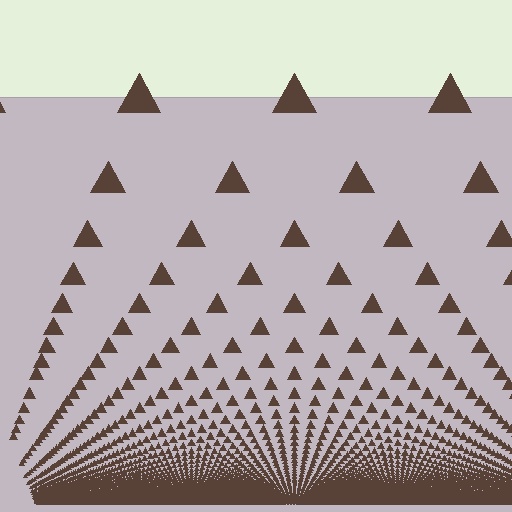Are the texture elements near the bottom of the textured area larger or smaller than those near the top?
Smaller. The gradient is inverted — elements near the bottom are smaller and denser.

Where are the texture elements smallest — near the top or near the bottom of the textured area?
Near the bottom.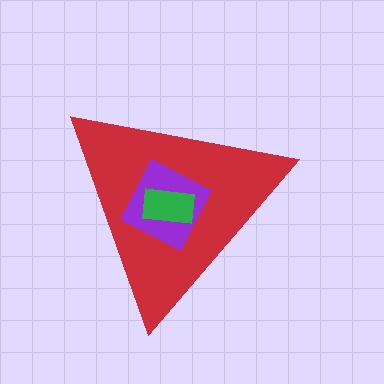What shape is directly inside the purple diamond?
The green rectangle.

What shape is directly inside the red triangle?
The purple diamond.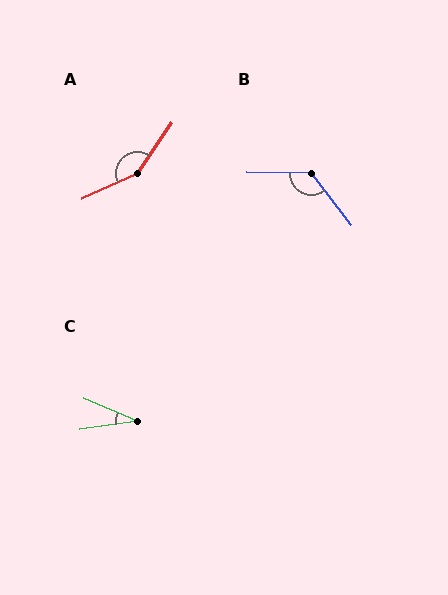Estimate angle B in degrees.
Approximately 129 degrees.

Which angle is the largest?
A, at approximately 148 degrees.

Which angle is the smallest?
C, at approximately 31 degrees.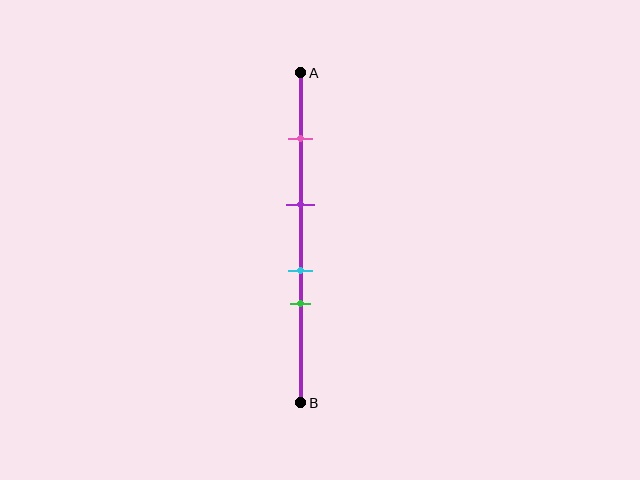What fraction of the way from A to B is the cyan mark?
The cyan mark is approximately 60% (0.6) of the way from A to B.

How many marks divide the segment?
There are 4 marks dividing the segment.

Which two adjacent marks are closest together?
The cyan and green marks are the closest adjacent pair.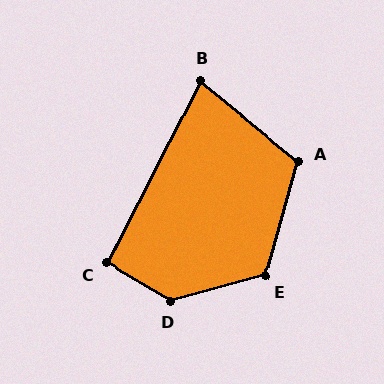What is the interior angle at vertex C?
Approximately 93 degrees (approximately right).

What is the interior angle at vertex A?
Approximately 113 degrees (obtuse).